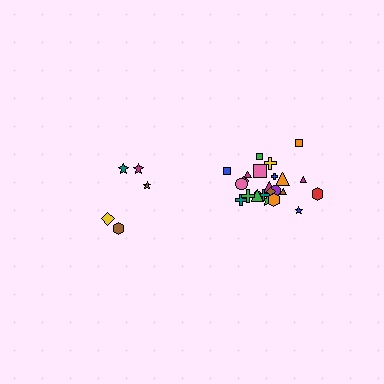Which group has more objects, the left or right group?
The right group.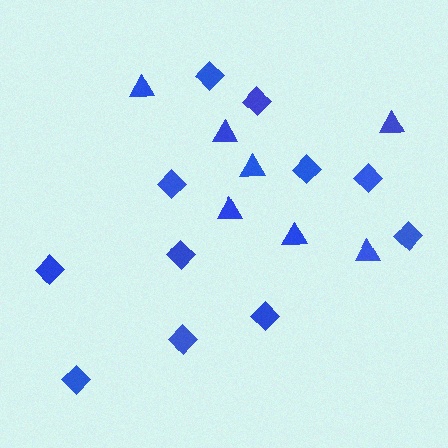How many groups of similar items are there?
There are 2 groups: one group of diamonds (11) and one group of triangles (7).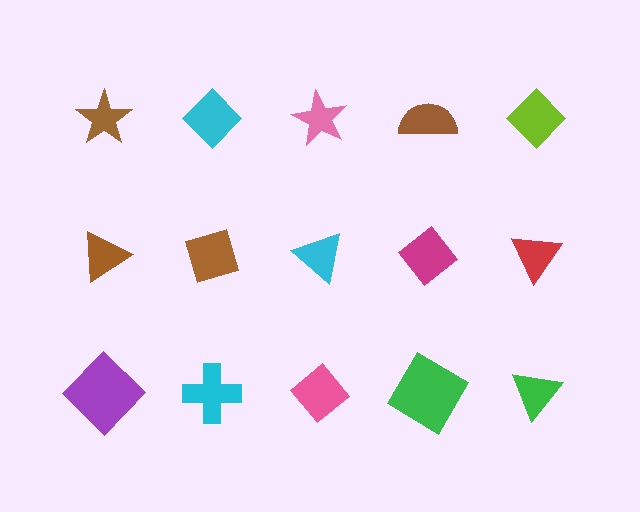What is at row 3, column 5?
A green triangle.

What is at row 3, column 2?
A cyan cross.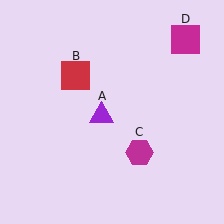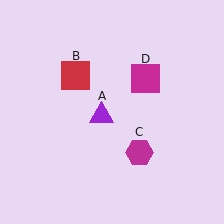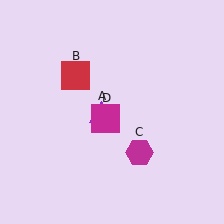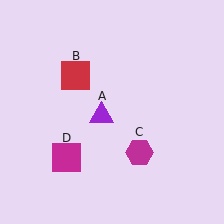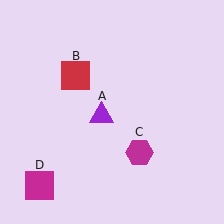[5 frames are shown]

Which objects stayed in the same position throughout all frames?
Purple triangle (object A) and red square (object B) and magenta hexagon (object C) remained stationary.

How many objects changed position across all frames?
1 object changed position: magenta square (object D).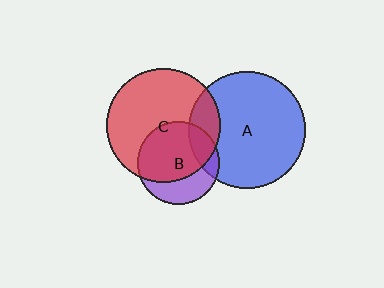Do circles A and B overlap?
Yes.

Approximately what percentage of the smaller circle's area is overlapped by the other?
Approximately 20%.